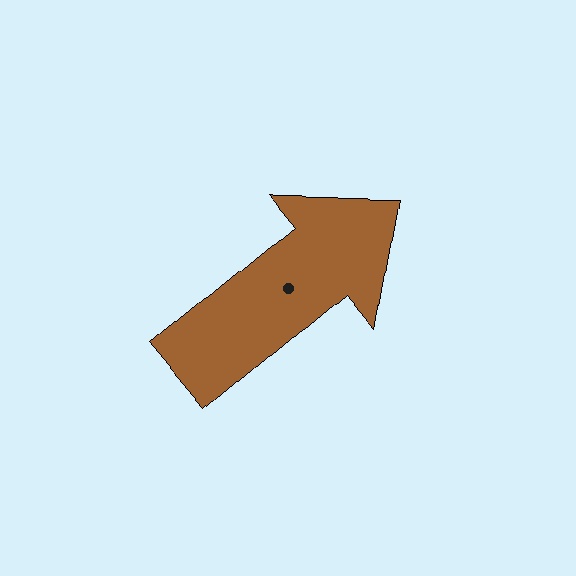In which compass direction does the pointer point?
Northeast.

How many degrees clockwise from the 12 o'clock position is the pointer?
Approximately 50 degrees.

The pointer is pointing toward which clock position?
Roughly 2 o'clock.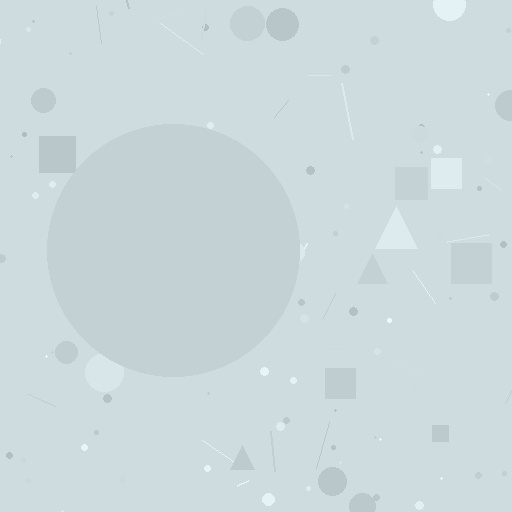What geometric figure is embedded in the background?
A circle is embedded in the background.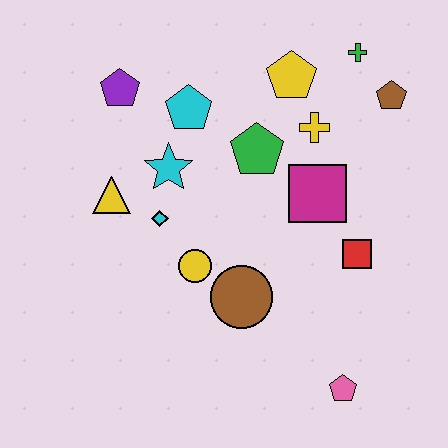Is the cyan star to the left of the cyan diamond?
No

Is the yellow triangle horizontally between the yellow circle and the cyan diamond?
No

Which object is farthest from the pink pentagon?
The purple pentagon is farthest from the pink pentagon.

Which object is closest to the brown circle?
The yellow circle is closest to the brown circle.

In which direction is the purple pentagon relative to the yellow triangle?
The purple pentagon is above the yellow triangle.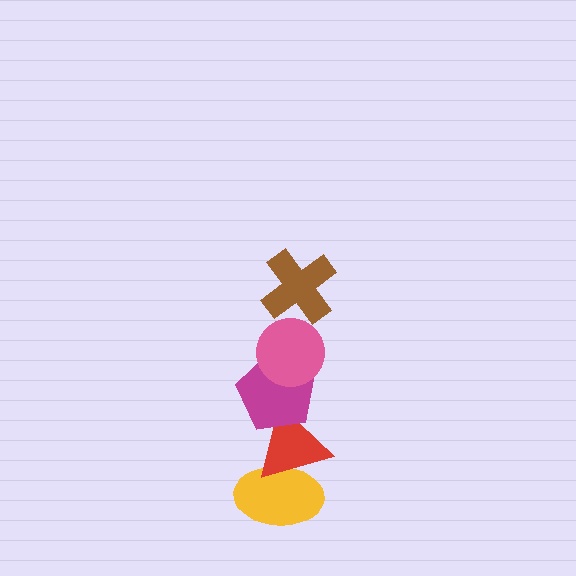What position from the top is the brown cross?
The brown cross is 1st from the top.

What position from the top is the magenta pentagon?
The magenta pentagon is 3rd from the top.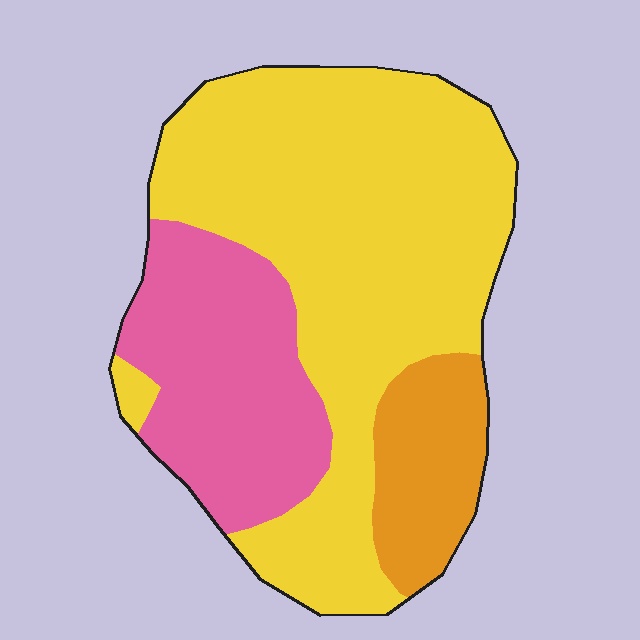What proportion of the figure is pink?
Pink takes up about one quarter (1/4) of the figure.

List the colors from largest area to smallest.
From largest to smallest: yellow, pink, orange.